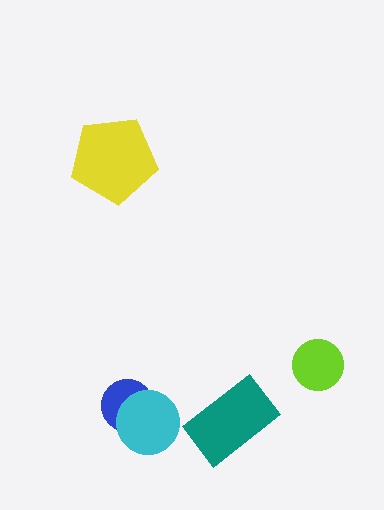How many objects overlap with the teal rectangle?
0 objects overlap with the teal rectangle.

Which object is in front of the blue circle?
The cyan circle is in front of the blue circle.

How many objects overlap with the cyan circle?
1 object overlaps with the cyan circle.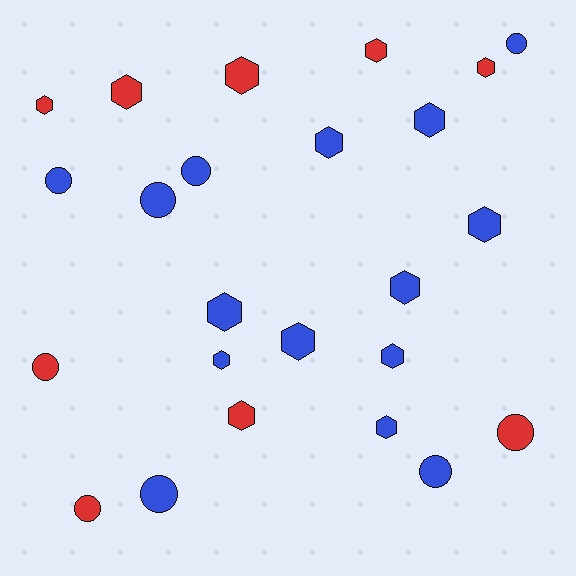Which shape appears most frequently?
Hexagon, with 15 objects.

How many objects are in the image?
There are 24 objects.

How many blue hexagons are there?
There are 9 blue hexagons.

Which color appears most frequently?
Blue, with 15 objects.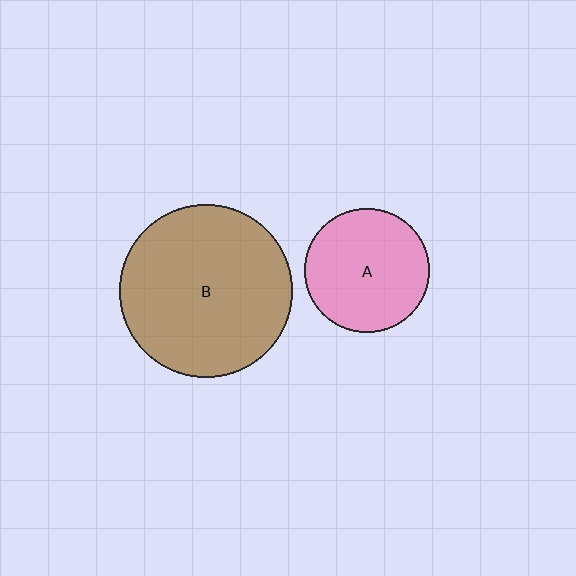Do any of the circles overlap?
No, none of the circles overlap.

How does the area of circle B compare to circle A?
Approximately 1.9 times.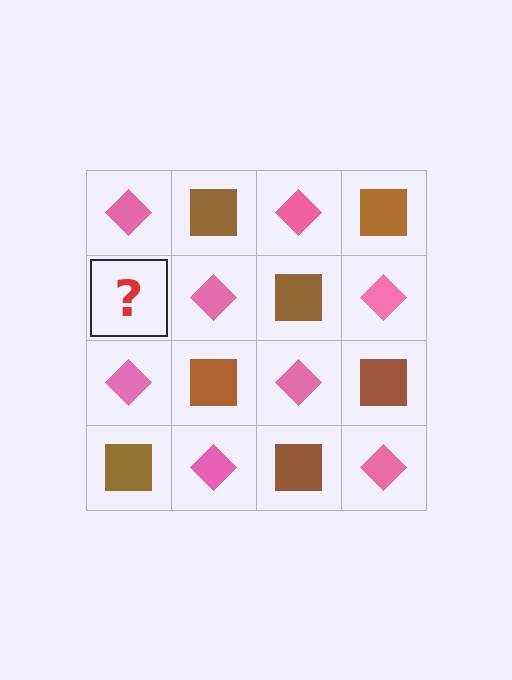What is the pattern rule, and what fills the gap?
The rule is that it alternates pink diamond and brown square in a checkerboard pattern. The gap should be filled with a brown square.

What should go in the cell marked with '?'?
The missing cell should contain a brown square.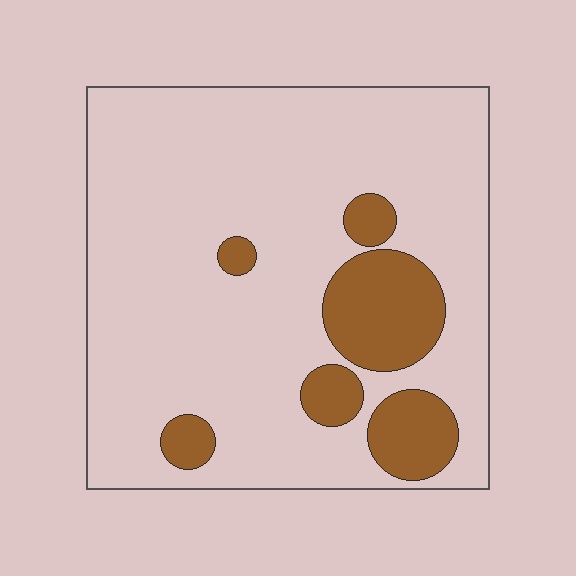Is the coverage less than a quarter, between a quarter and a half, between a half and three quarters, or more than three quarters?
Less than a quarter.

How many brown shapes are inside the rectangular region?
6.